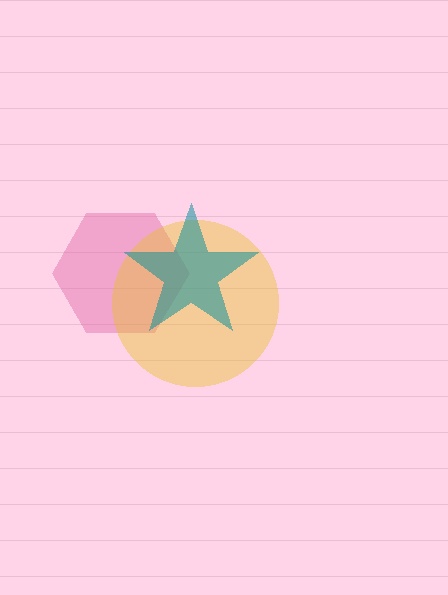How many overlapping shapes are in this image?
There are 3 overlapping shapes in the image.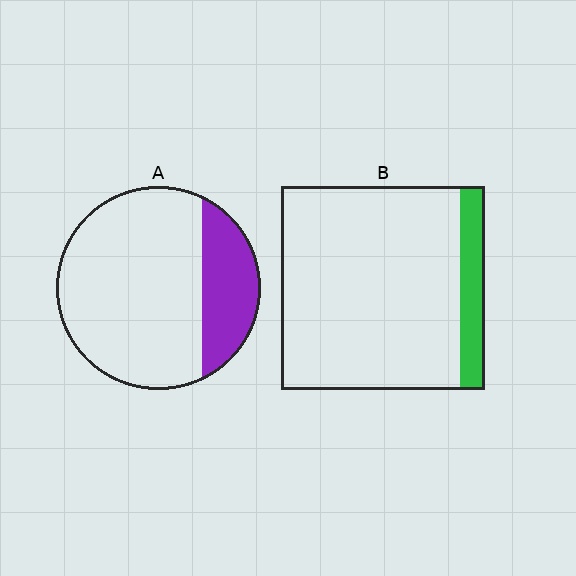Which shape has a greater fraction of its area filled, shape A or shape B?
Shape A.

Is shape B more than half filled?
No.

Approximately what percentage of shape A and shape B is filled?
A is approximately 25% and B is approximately 10%.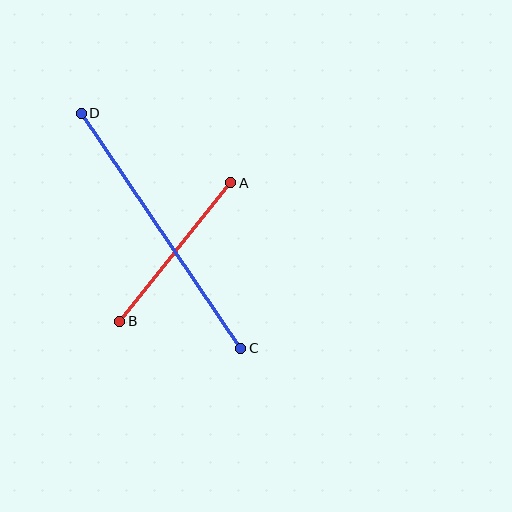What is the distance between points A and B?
The distance is approximately 177 pixels.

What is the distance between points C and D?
The distance is approximately 284 pixels.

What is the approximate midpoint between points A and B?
The midpoint is at approximately (175, 252) pixels.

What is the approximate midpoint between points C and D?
The midpoint is at approximately (161, 231) pixels.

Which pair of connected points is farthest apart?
Points C and D are farthest apart.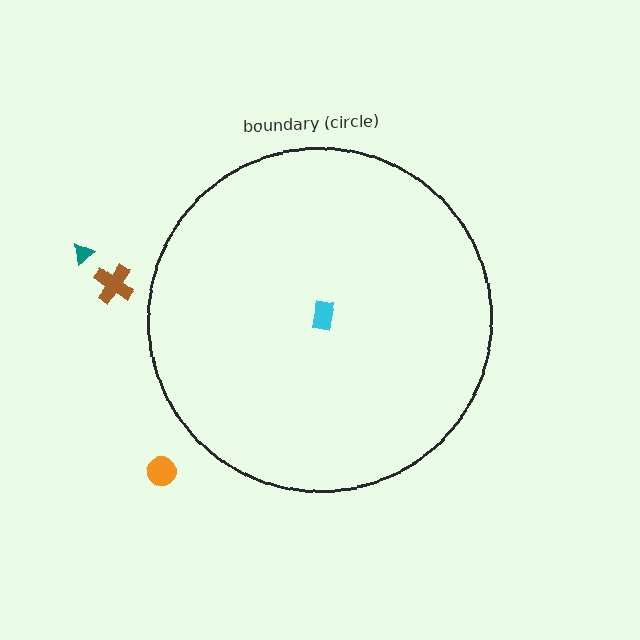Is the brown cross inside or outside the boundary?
Outside.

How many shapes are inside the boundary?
1 inside, 3 outside.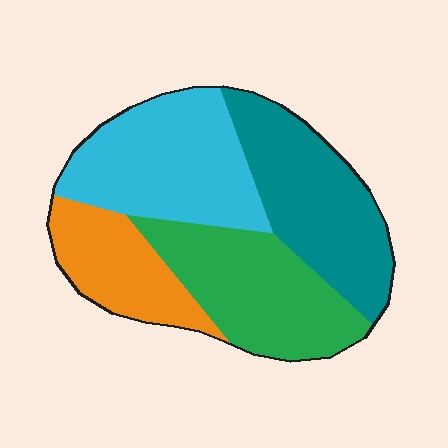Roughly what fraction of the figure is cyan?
Cyan covers 29% of the figure.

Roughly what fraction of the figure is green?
Green takes up about one quarter (1/4) of the figure.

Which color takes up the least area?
Orange, at roughly 15%.